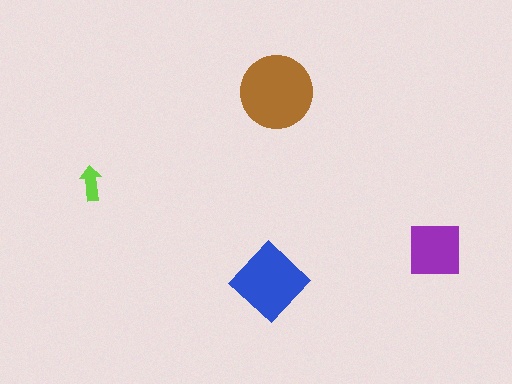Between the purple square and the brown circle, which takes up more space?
The brown circle.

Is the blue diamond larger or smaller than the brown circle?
Smaller.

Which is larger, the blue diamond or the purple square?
The blue diamond.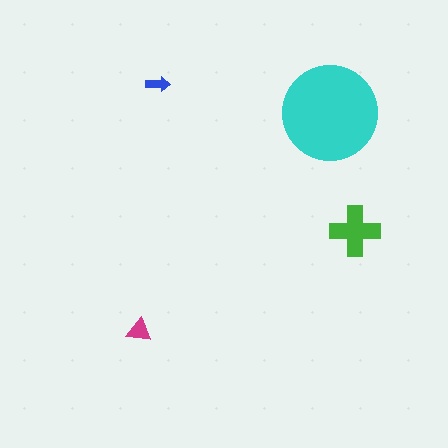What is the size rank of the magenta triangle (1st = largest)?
3rd.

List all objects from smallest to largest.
The blue arrow, the magenta triangle, the green cross, the cyan circle.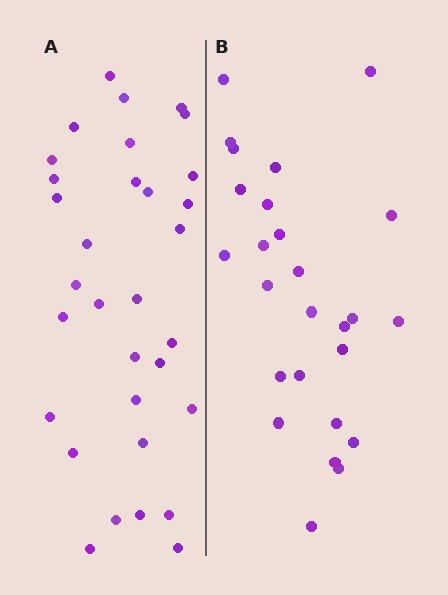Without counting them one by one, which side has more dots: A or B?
Region A (the left region) has more dots.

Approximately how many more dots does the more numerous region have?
Region A has about 6 more dots than region B.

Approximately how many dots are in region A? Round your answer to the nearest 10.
About 30 dots. (The exact count is 32, which rounds to 30.)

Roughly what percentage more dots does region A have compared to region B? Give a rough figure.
About 25% more.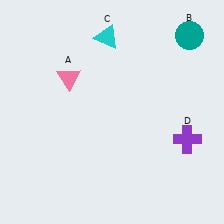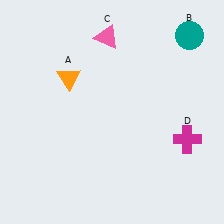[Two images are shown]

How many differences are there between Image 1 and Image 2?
There are 3 differences between the two images.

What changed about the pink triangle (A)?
In Image 1, A is pink. In Image 2, it changed to orange.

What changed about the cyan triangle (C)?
In Image 1, C is cyan. In Image 2, it changed to pink.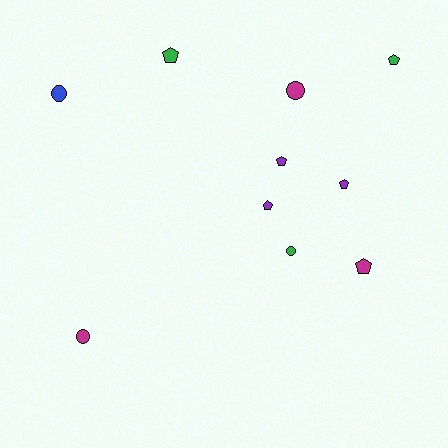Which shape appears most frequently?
Pentagon, with 6 objects.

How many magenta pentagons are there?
There is 1 magenta pentagon.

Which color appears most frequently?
Magenta, with 3 objects.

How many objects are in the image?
There are 10 objects.